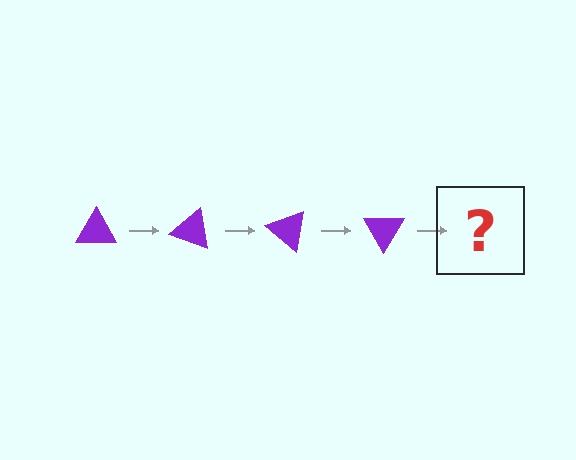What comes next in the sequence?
The next element should be a purple triangle rotated 80 degrees.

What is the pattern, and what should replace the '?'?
The pattern is that the triangle rotates 20 degrees each step. The '?' should be a purple triangle rotated 80 degrees.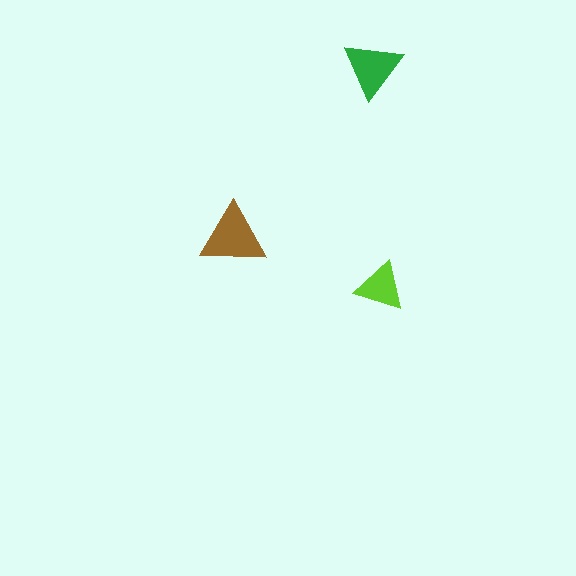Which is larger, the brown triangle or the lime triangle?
The brown one.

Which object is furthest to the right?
The lime triangle is rightmost.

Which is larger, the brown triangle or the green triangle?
The brown one.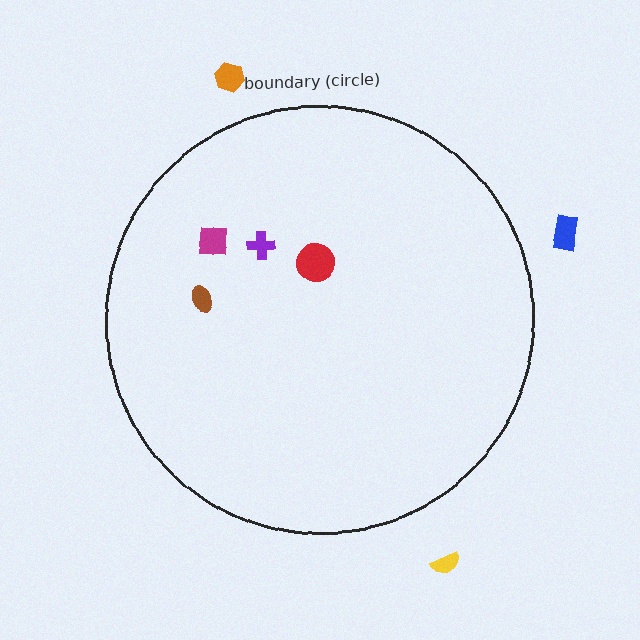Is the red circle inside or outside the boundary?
Inside.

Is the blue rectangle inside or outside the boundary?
Outside.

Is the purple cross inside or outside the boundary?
Inside.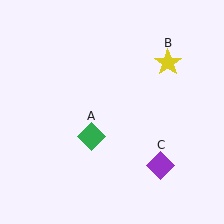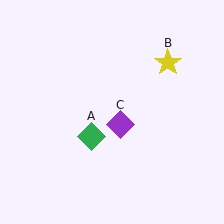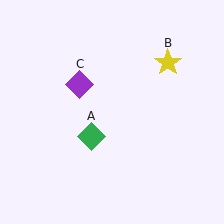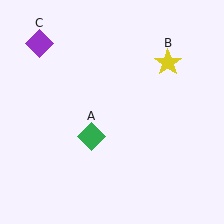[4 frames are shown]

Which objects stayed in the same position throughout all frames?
Green diamond (object A) and yellow star (object B) remained stationary.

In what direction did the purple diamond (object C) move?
The purple diamond (object C) moved up and to the left.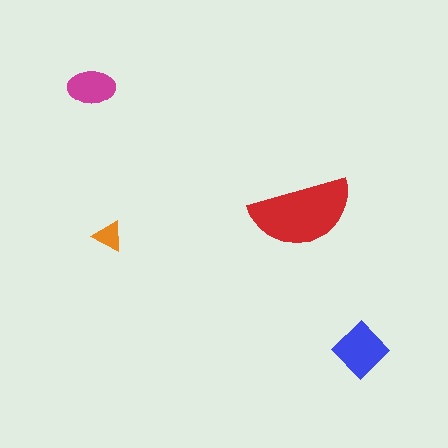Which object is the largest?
The red semicircle.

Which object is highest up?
The magenta ellipse is topmost.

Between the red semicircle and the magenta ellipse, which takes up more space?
The red semicircle.